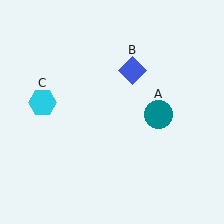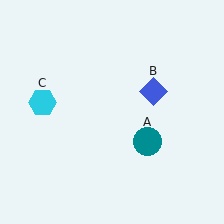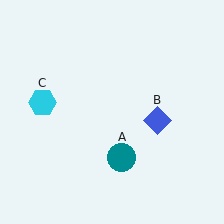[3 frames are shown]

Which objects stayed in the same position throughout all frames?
Cyan hexagon (object C) remained stationary.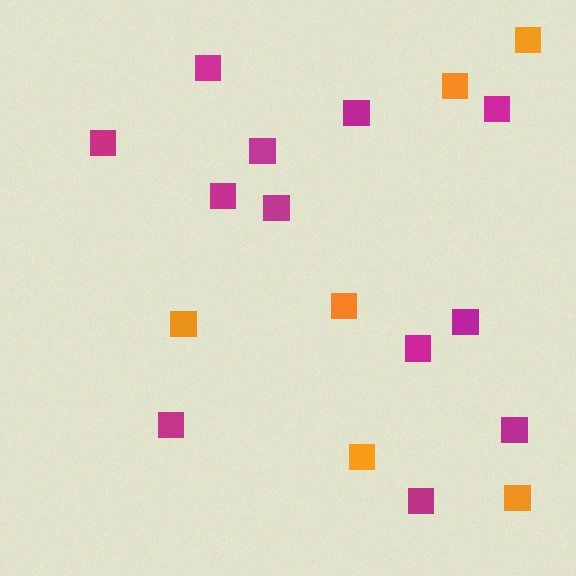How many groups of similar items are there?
There are 2 groups: one group of orange squares (6) and one group of magenta squares (12).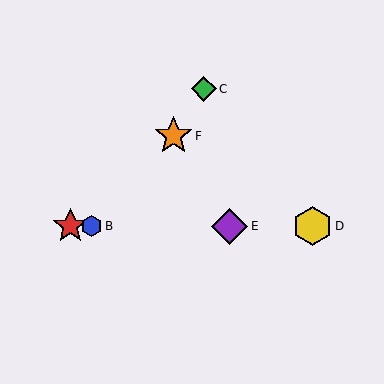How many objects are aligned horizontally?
4 objects (A, B, D, E) are aligned horizontally.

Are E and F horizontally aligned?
No, E is at y≈226 and F is at y≈136.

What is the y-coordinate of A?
Object A is at y≈226.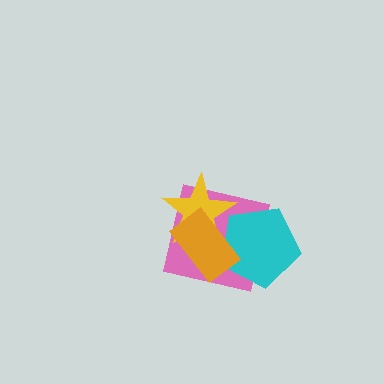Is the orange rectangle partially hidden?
No, no other shape covers it.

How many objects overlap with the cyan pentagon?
3 objects overlap with the cyan pentagon.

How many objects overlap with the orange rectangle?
3 objects overlap with the orange rectangle.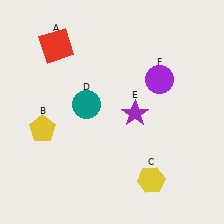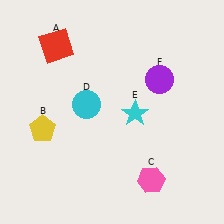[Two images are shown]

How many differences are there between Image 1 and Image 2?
There are 3 differences between the two images.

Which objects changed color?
C changed from yellow to pink. D changed from teal to cyan. E changed from purple to cyan.